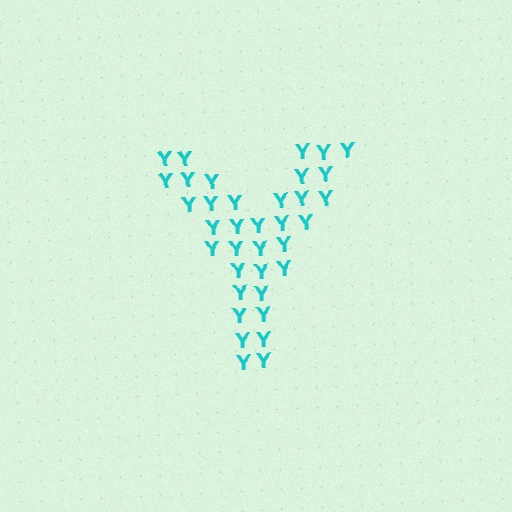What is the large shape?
The large shape is the letter Y.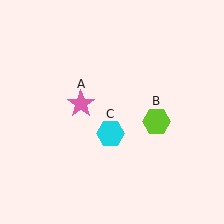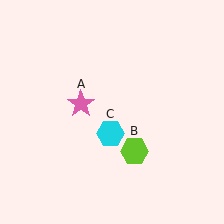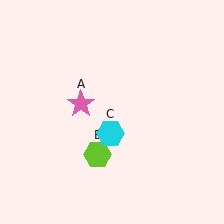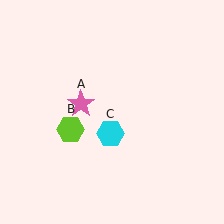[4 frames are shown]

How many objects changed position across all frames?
1 object changed position: lime hexagon (object B).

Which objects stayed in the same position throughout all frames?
Pink star (object A) and cyan hexagon (object C) remained stationary.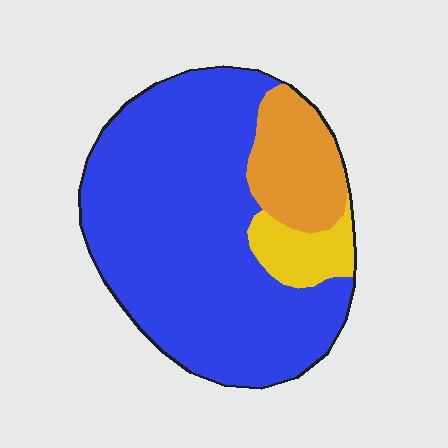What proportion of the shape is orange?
Orange takes up less than a sixth of the shape.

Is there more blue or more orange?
Blue.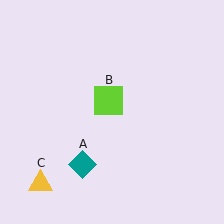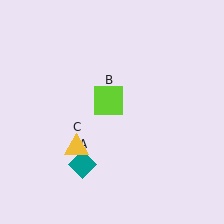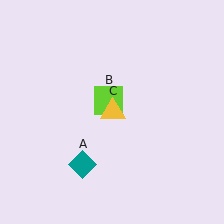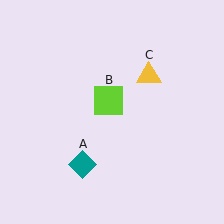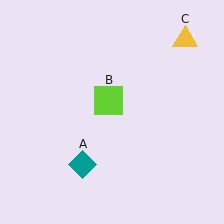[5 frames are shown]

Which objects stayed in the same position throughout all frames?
Teal diamond (object A) and lime square (object B) remained stationary.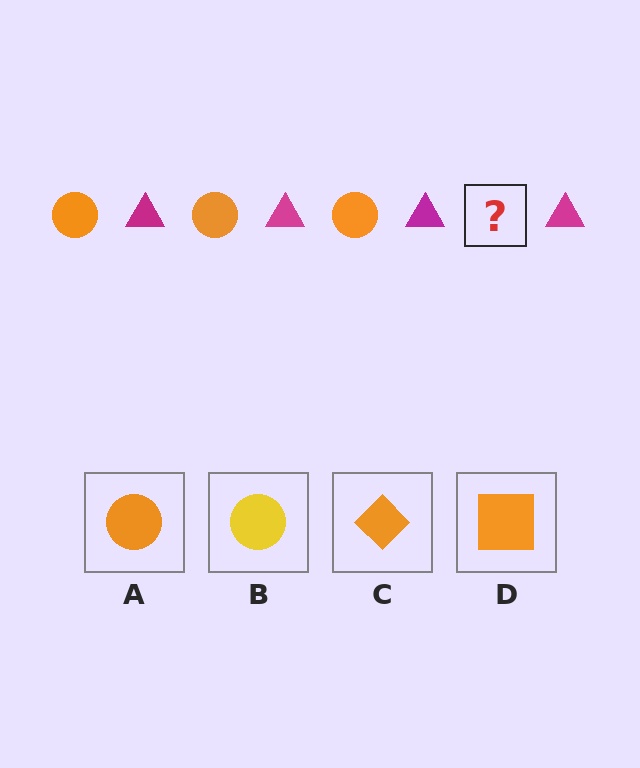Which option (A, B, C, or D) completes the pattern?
A.